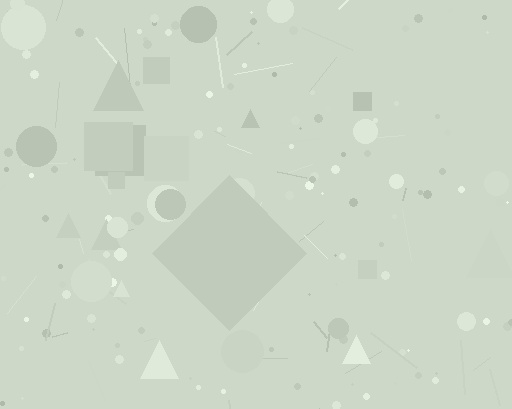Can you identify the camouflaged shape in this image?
The camouflaged shape is a diamond.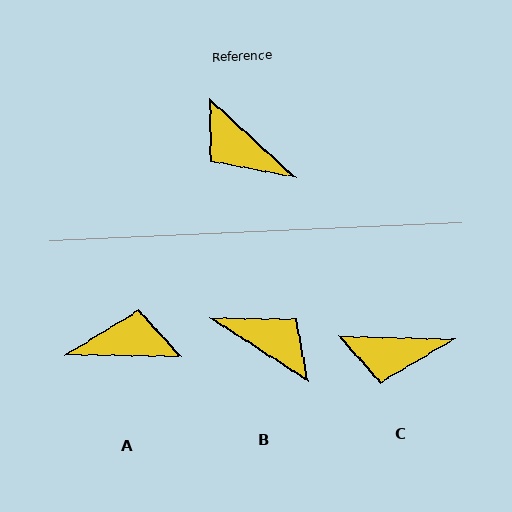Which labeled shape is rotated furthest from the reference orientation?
B, about 170 degrees away.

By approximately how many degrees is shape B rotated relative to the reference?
Approximately 170 degrees clockwise.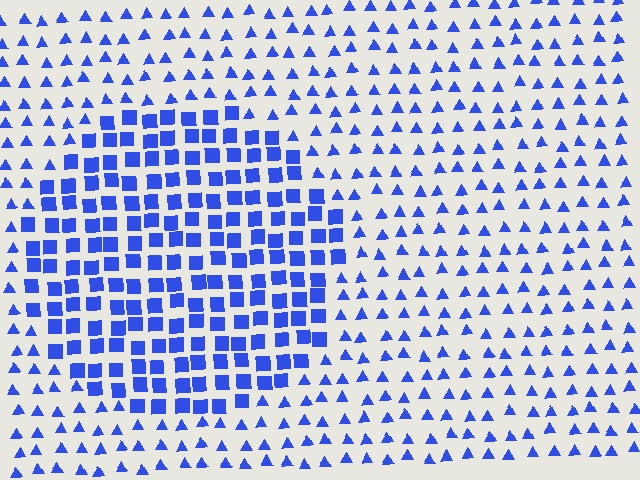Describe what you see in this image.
The image is filled with small blue elements arranged in a uniform grid. A circle-shaped region contains squares, while the surrounding area contains triangles. The boundary is defined purely by the change in element shape.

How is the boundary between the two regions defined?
The boundary is defined by a change in element shape: squares inside vs. triangles outside. All elements share the same color and spacing.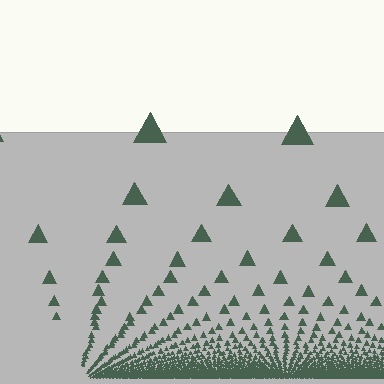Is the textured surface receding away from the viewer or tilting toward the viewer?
The surface appears to tilt toward the viewer. Texture elements get larger and sparser toward the top.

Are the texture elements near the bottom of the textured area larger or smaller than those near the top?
Smaller. The gradient is inverted — elements near the bottom are smaller and denser.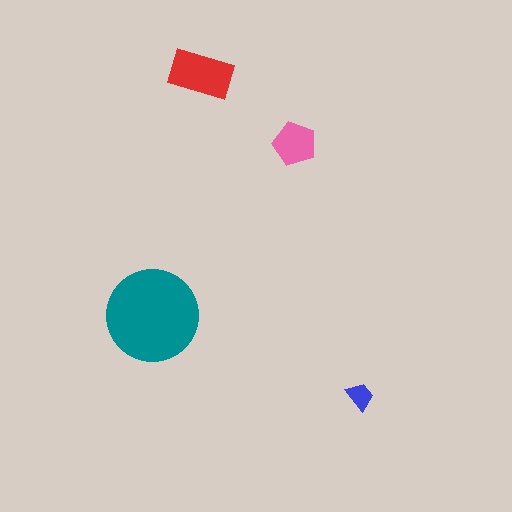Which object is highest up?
The red rectangle is topmost.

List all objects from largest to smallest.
The teal circle, the red rectangle, the pink pentagon, the blue trapezoid.